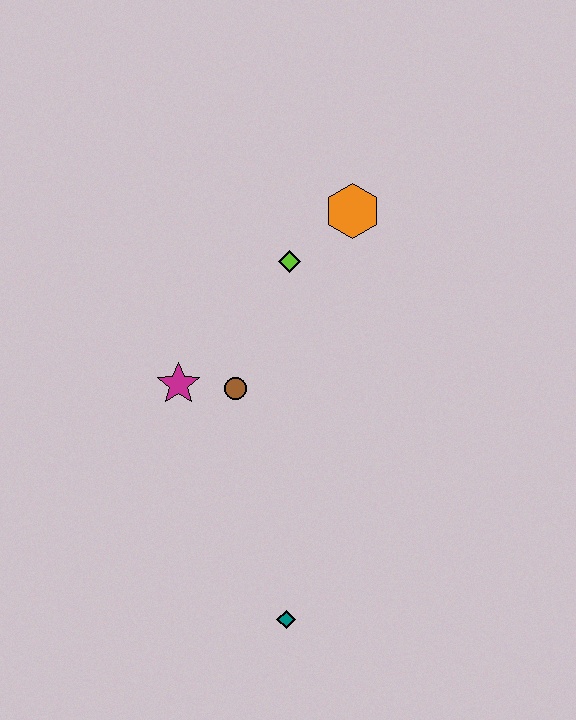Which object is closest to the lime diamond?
The orange hexagon is closest to the lime diamond.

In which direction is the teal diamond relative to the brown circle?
The teal diamond is below the brown circle.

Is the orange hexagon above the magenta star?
Yes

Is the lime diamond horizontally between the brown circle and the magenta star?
No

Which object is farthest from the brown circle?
The teal diamond is farthest from the brown circle.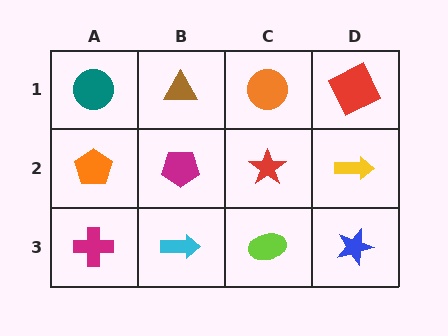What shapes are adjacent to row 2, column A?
A teal circle (row 1, column A), a magenta cross (row 3, column A), a magenta pentagon (row 2, column B).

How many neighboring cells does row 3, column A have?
2.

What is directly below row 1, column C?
A red star.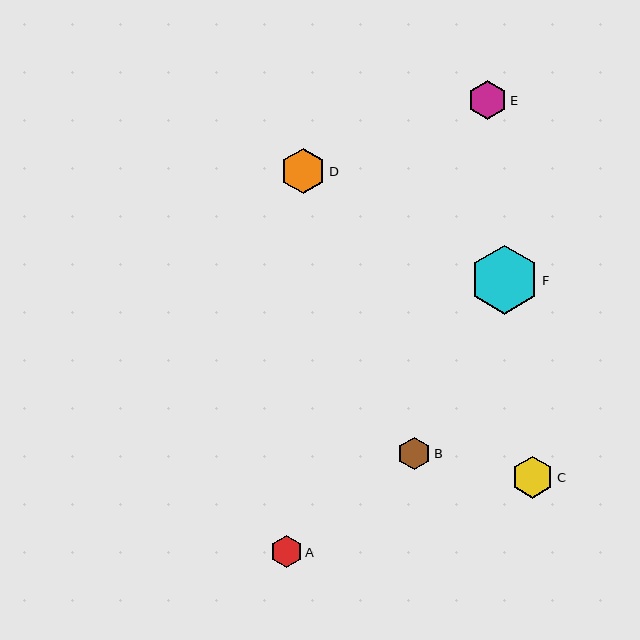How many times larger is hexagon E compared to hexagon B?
Hexagon E is approximately 1.2 times the size of hexagon B.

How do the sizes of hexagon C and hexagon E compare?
Hexagon C and hexagon E are approximately the same size.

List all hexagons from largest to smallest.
From largest to smallest: F, D, C, E, B, A.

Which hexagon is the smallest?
Hexagon A is the smallest with a size of approximately 32 pixels.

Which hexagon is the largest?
Hexagon F is the largest with a size of approximately 69 pixels.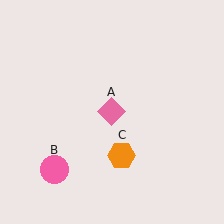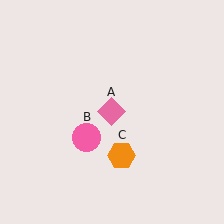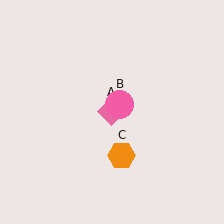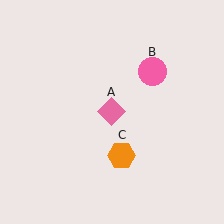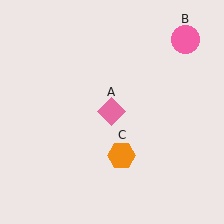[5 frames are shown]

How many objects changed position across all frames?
1 object changed position: pink circle (object B).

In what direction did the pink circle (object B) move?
The pink circle (object B) moved up and to the right.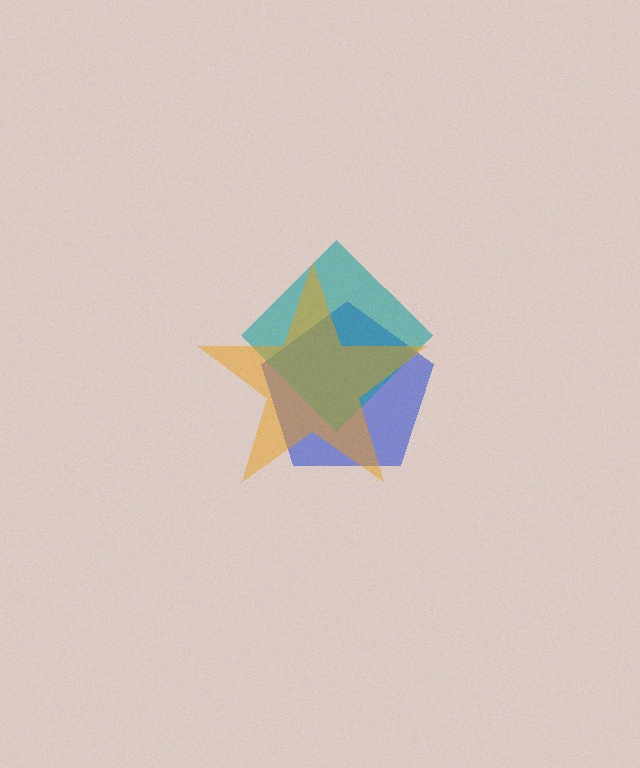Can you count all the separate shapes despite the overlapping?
Yes, there are 3 separate shapes.